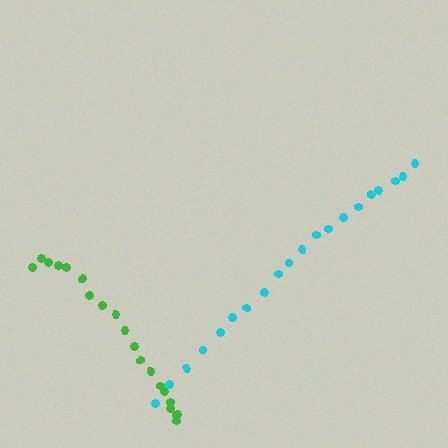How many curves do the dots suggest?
There are 2 distinct paths.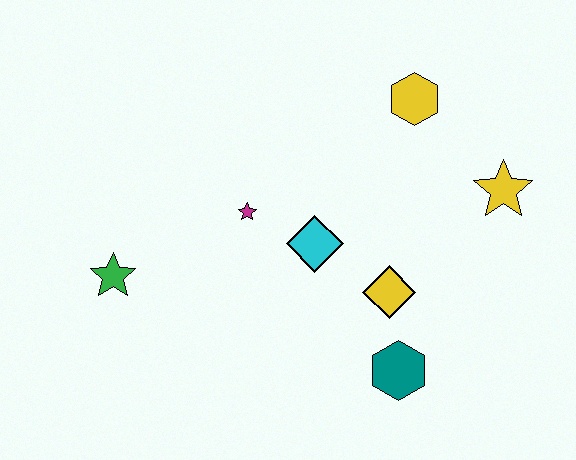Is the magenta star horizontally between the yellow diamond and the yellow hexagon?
No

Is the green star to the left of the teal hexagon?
Yes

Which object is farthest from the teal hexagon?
The green star is farthest from the teal hexagon.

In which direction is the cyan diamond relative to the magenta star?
The cyan diamond is to the right of the magenta star.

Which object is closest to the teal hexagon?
The yellow diamond is closest to the teal hexagon.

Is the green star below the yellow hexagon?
Yes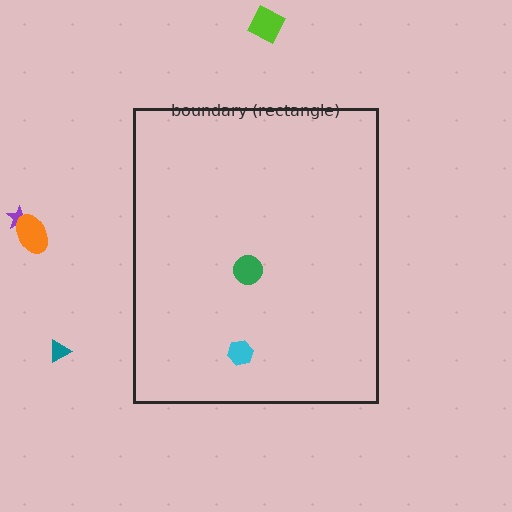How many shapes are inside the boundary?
2 inside, 4 outside.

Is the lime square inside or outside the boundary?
Outside.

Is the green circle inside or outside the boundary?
Inside.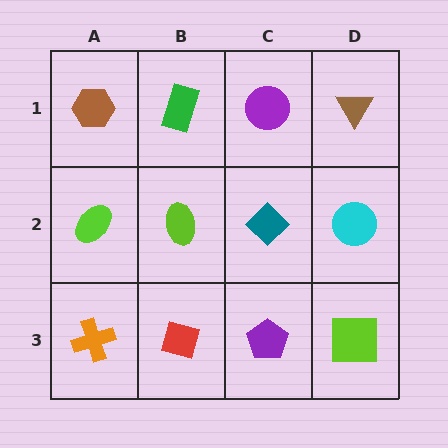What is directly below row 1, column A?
A lime ellipse.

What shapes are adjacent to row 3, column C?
A teal diamond (row 2, column C), a red square (row 3, column B), a lime square (row 3, column D).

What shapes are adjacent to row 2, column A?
A brown hexagon (row 1, column A), an orange cross (row 3, column A), a lime ellipse (row 2, column B).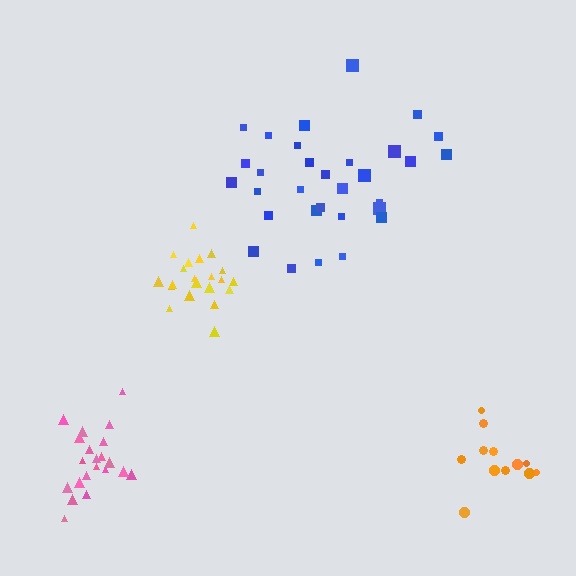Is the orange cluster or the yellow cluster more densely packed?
Yellow.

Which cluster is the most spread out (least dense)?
Blue.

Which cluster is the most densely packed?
Yellow.